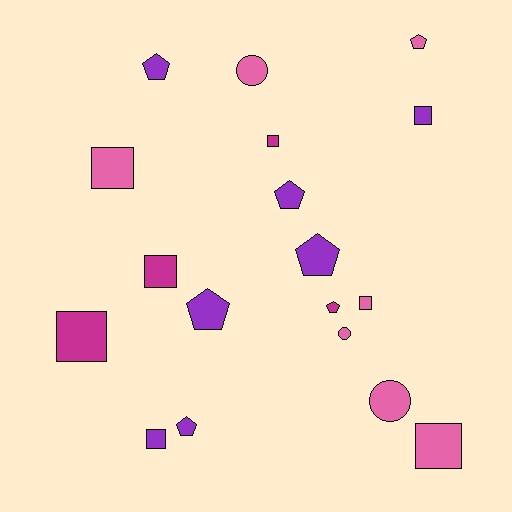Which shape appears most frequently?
Square, with 8 objects.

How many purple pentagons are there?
There are 5 purple pentagons.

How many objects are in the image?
There are 18 objects.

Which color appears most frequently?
Pink, with 7 objects.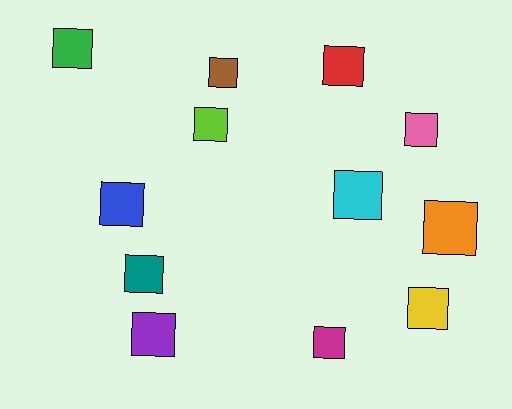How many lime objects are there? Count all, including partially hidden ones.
There is 1 lime object.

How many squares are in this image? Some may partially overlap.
There are 12 squares.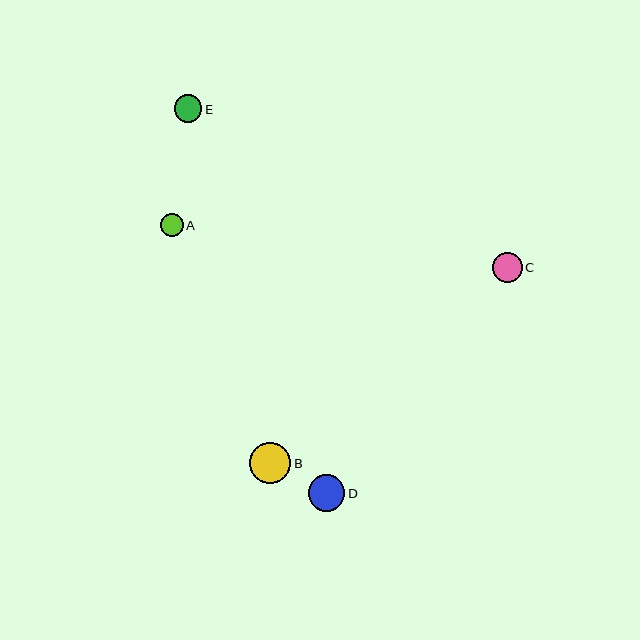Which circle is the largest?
Circle B is the largest with a size of approximately 41 pixels.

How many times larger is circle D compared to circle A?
Circle D is approximately 1.6 times the size of circle A.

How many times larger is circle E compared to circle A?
Circle E is approximately 1.2 times the size of circle A.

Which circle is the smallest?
Circle A is the smallest with a size of approximately 23 pixels.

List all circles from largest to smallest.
From largest to smallest: B, D, C, E, A.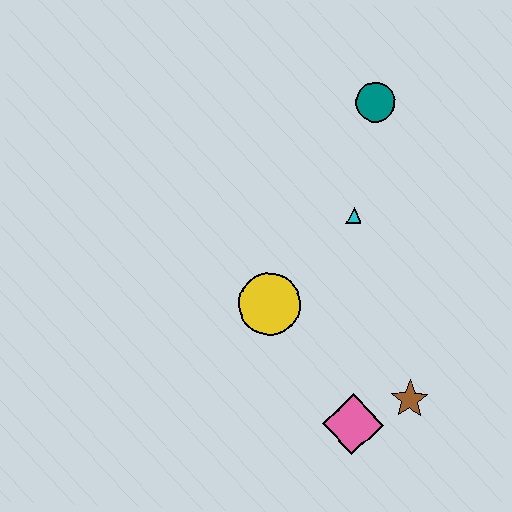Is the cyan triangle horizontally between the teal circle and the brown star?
No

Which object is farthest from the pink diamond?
The teal circle is farthest from the pink diamond.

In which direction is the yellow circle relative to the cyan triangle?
The yellow circle is below the cyan triangle.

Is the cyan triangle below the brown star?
No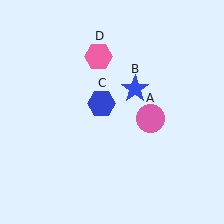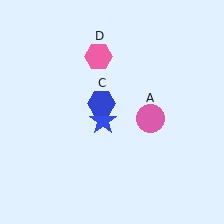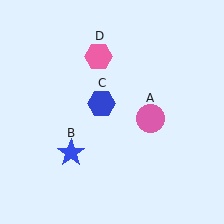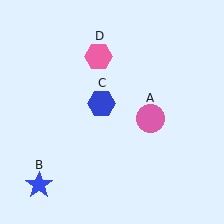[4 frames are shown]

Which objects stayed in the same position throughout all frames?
Pink circle (object A) and blue hexagon (object C) and pink hexagon (object D) remained stationary.